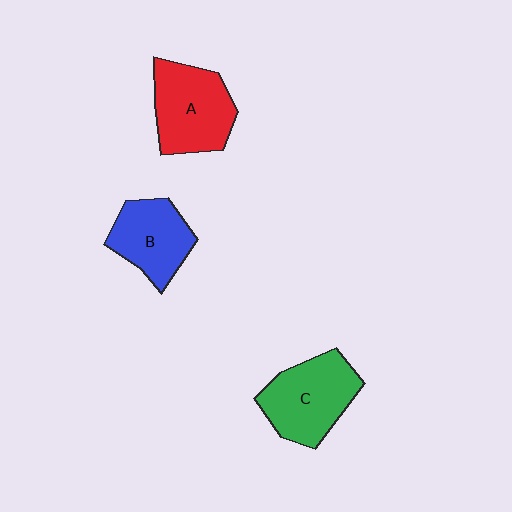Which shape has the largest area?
Shape C (green).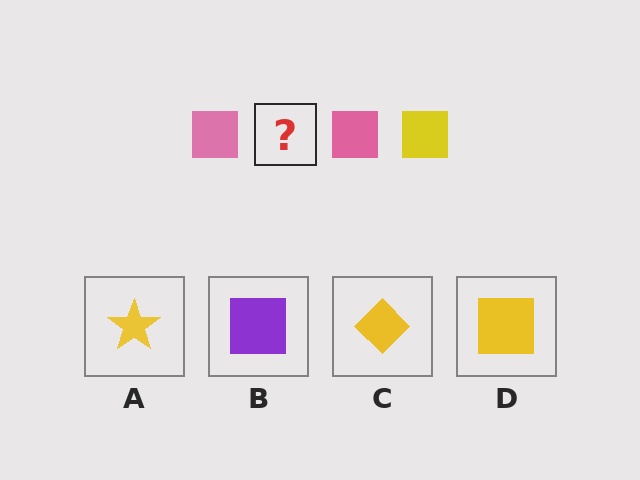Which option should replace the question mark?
Option D.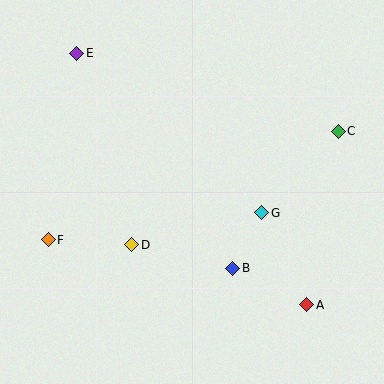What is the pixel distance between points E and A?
The distance between E and A is 341 pixels.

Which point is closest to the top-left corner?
Point E is closest to the top-left corner.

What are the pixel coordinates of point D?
Point D is at (132, 245).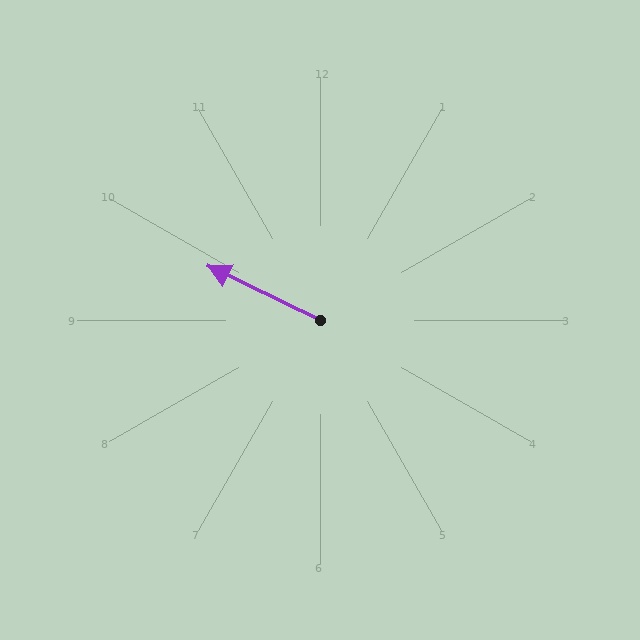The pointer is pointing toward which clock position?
Roughly 10 o'clock.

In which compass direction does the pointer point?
Northwest.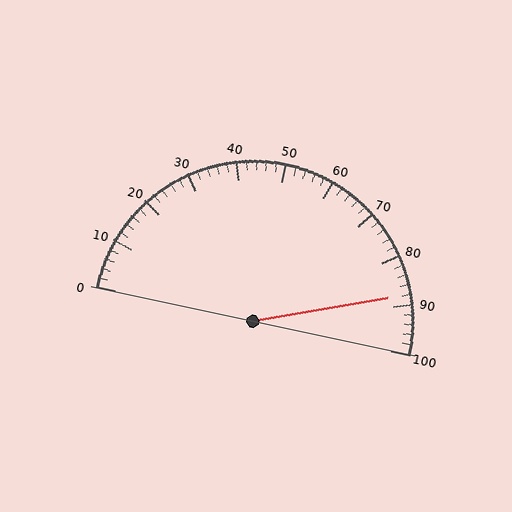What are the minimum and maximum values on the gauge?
The gauge ranges from 0 to 100.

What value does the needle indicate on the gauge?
The needle indicates approximately 88.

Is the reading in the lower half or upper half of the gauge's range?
The reading is in the upper half of the range (0 to 100).